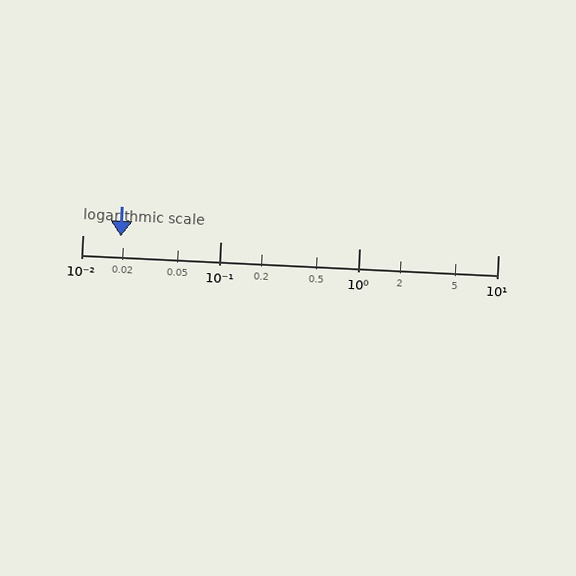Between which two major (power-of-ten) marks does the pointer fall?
The pointer is between 0.01 and 0.1.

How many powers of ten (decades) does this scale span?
The scale spans 3 decades, from 0.01 to 10.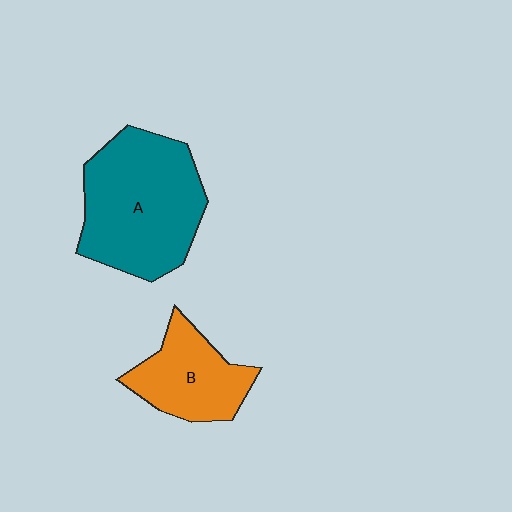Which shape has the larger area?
Shape A (teal).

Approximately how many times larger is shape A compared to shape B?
Approximately 1.8 times.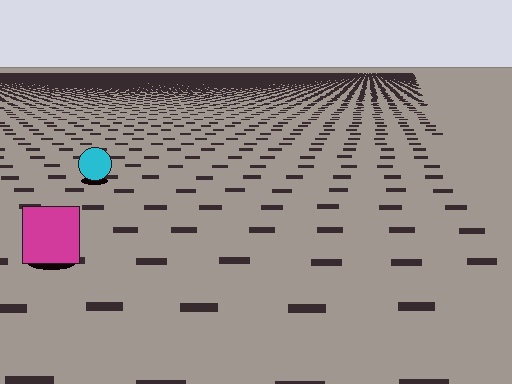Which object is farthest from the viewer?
The cyan circle is farthest from the viewer. It appears smaller and the ground texture around it is denser.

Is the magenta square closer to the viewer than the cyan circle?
Yes. The magenta square is closer — you can tell from the texture gradient: the ground texture is coarser near it.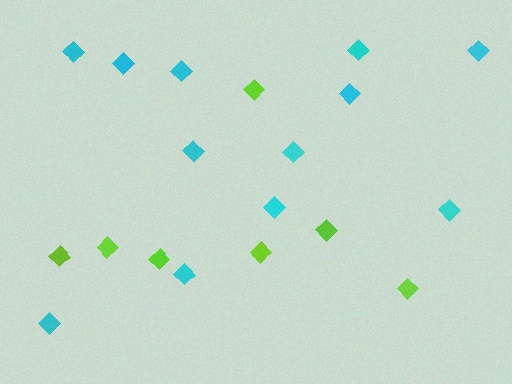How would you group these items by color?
There are 2 groups: one group of cyan diamonds (12) and one group of lime diamonds (7).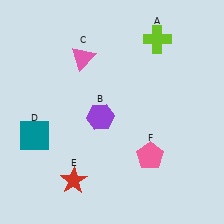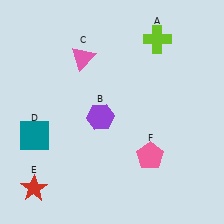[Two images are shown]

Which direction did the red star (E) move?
The red star (E) moved left.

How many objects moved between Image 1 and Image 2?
1 object moved between the two images.